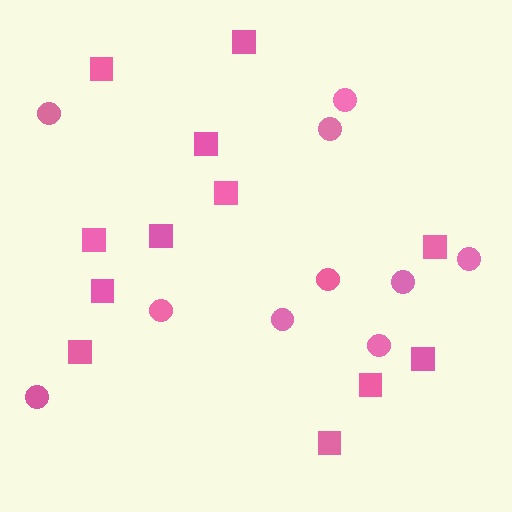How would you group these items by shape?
There are 2 groups: one group of circles (10) and one group of squares (12).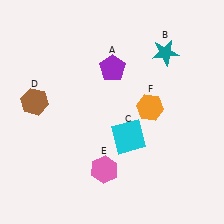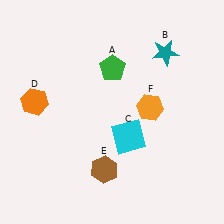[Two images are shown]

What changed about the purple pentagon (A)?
In Image 1, A is purple. In Image 2, it changed to green.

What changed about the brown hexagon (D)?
In Image 1, D is brown. In Image 2, it changed to orange.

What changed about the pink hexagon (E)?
In Image 1, E is pink. In Image 2, it changed to brown.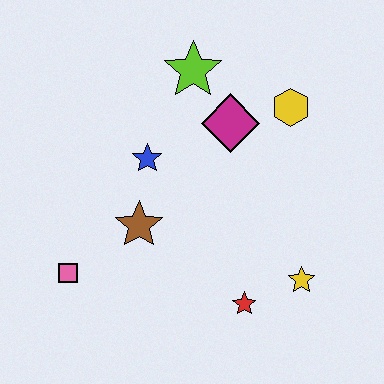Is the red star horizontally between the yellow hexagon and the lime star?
Yes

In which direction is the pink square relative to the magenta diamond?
The pink square is to the left of the magenta diamond.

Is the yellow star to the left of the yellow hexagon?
No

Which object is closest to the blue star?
The brown star is closest to the blue star.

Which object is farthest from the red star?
The lime star is farthest from the red star.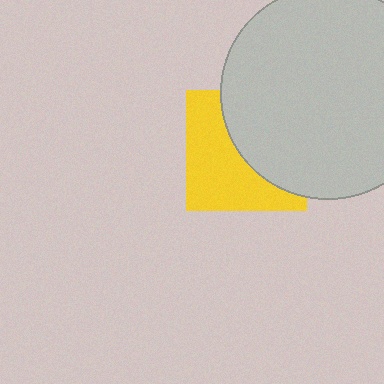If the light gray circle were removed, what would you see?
You would see the complete yellow square.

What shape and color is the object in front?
The object in front is a light gray circle.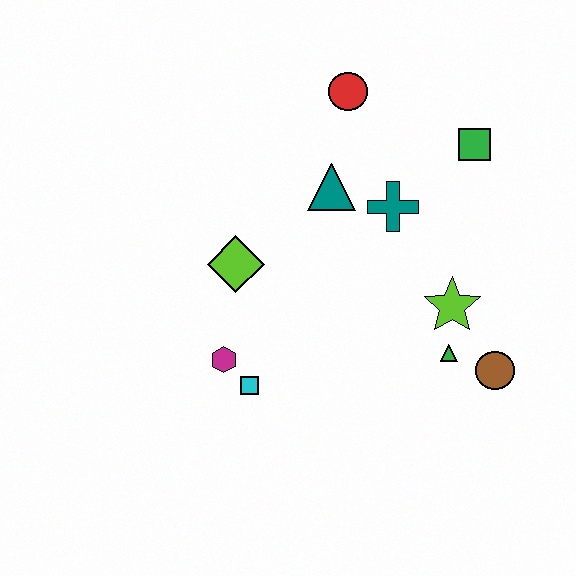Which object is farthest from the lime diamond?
The brown circle is farthest from the lime diamond.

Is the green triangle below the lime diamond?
Yes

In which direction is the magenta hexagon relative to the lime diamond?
The magenta hexagon is below the lime diamond.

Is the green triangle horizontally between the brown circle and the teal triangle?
Yes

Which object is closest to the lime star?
The green triangle is closest to the lime star.